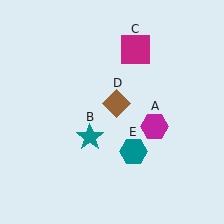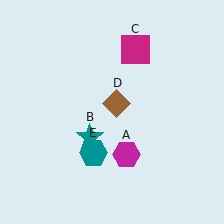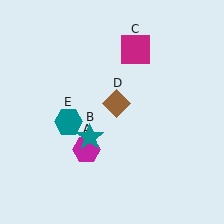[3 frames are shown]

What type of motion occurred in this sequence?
The magenta hexagon (object A), teal hexagon (object E) rotated clockwise around the center of the scene.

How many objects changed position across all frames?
2 objects changed position: magenta hexagon (object A), teal hexagon (object E).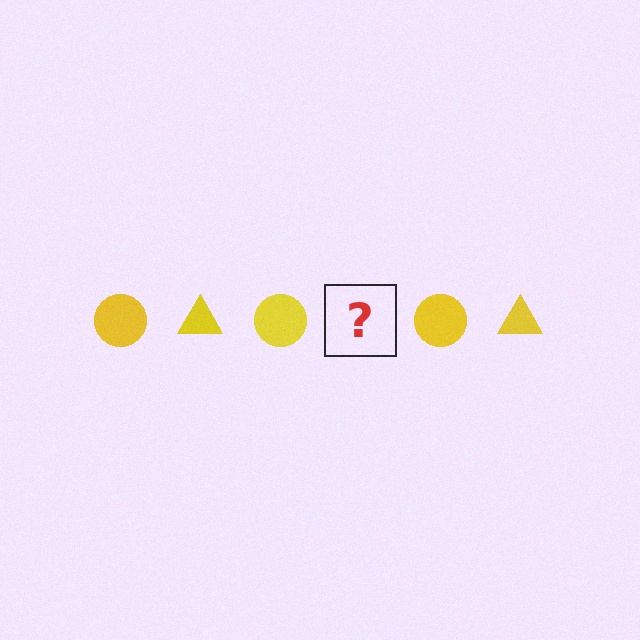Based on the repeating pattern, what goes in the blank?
The blank should be a yellow triangle.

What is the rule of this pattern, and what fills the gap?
The rule is that the pattern cycles through circle, triangle shapes in yellow. The gap should be filled with a yellow triangle.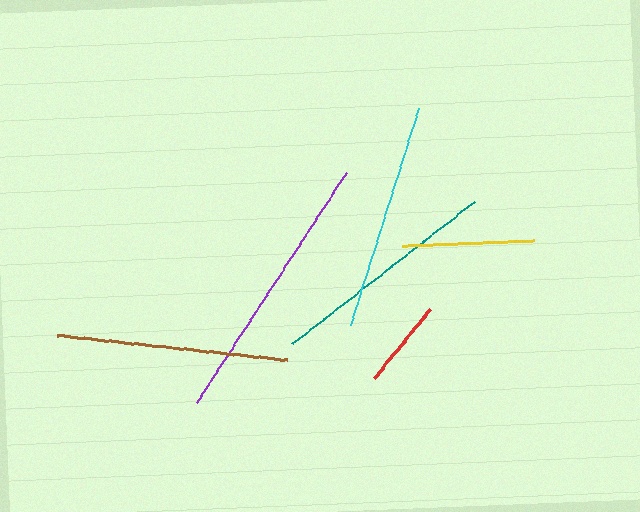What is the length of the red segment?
The red segment is approximately 89 pixels long.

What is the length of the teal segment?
The teal segment is approximately 231 pixels long.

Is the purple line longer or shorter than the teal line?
The purple line is longer than the teal line.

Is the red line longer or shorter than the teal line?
The teal line is longer than the red line.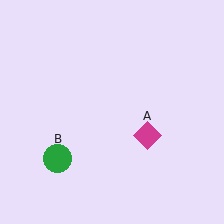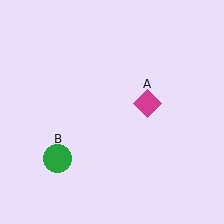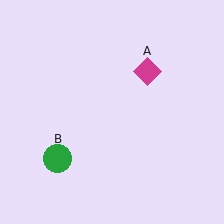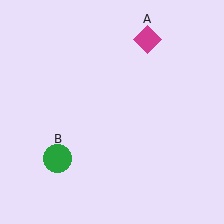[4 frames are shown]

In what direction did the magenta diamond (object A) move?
The magenta diamond (object A) moved up.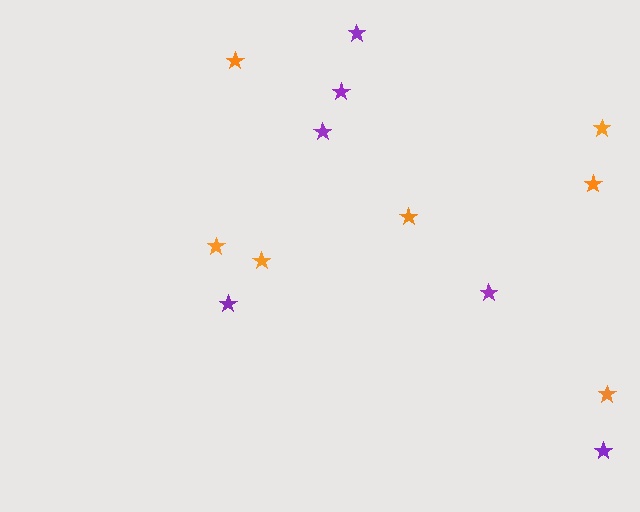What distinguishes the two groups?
There are 2 groups: one group of purple stars (6) and one group of orange stars (7).